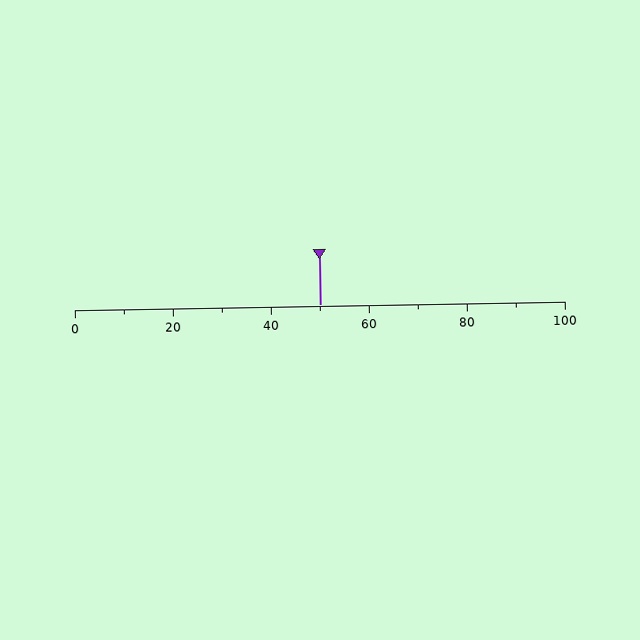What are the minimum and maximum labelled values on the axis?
The axis runs from 0 to 100.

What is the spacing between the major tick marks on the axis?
The major ticks are spaced 20 apart.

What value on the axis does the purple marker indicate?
The marker indicates approximately 50.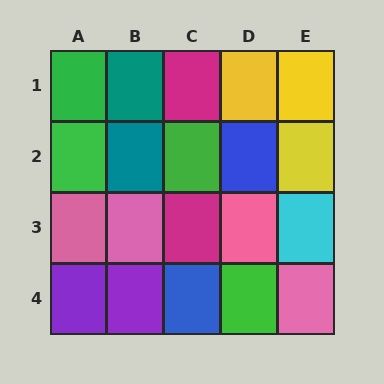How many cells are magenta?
2 cells are magenta.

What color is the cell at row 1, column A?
Green.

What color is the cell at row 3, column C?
Magenta.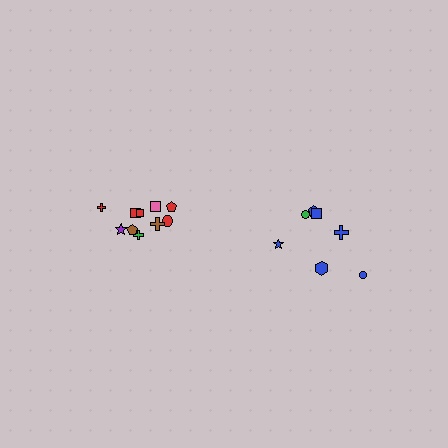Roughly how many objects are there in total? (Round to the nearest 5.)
Roughly 15 objects in total.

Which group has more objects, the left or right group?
The left group.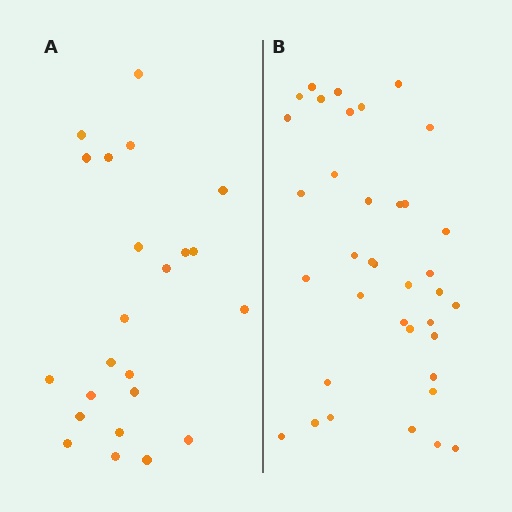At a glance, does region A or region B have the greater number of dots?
Region B (the right region) has more dots.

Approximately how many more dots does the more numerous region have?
Region B has approximately 15 more dots than region A.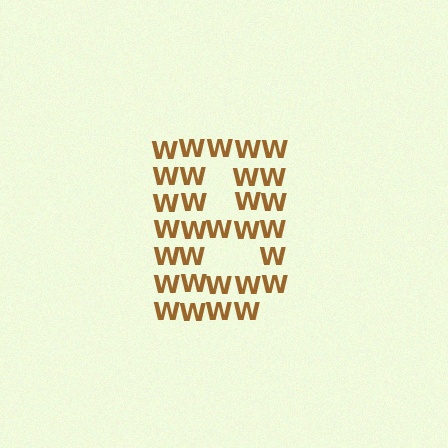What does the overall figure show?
The overall figure shows the letter B.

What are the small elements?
The small elements are letter W's.